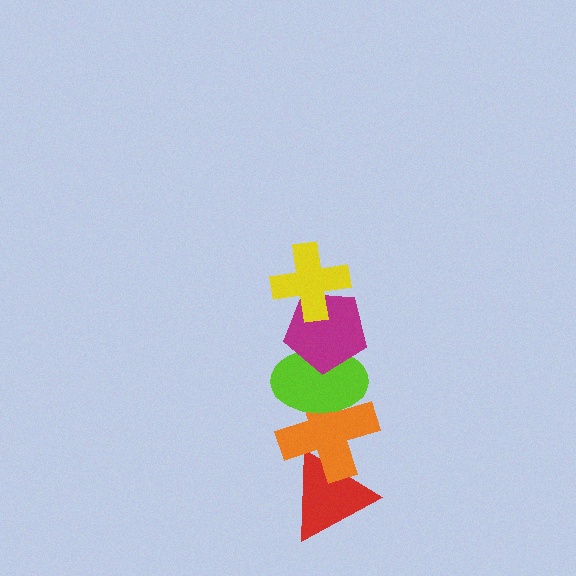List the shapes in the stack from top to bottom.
From top to bottom: the yellow cross, the magenta pentagon, the lime ellipse, the orange cross, the red triangle.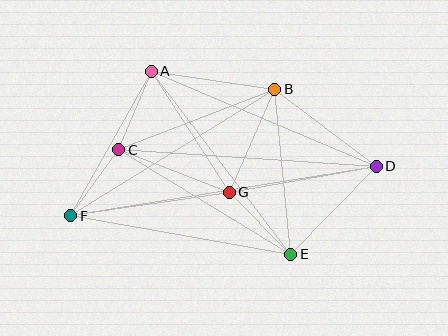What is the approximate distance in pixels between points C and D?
The distance between C and D is approximately 258 pixels.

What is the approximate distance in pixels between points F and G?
The distance between F and G is approximately 160 pixels.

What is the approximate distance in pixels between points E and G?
The distance between E and G is approximately 87 pixels.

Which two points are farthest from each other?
Points D and F are farthest from each other.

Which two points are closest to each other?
Points C and F are closest to each other.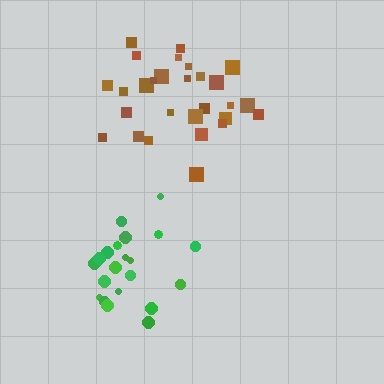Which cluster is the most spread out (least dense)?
Brown.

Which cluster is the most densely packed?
Green.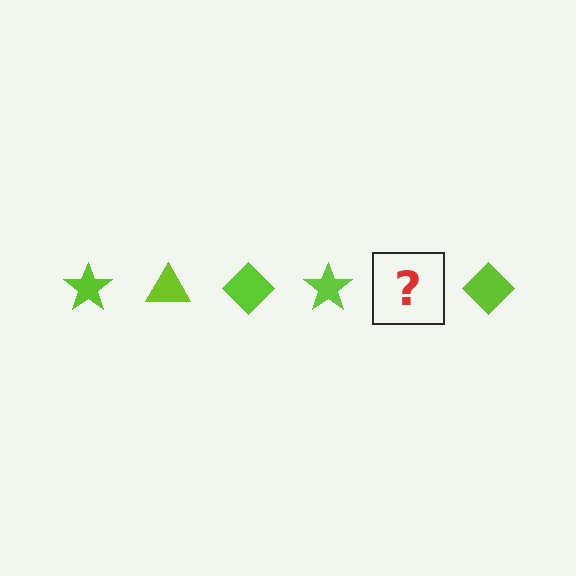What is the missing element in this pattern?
The missing element is a lime triangle.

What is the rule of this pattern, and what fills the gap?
The rule is that the pattern cycles through star, triangle, diamond shapes in lime. The gap should be filled with a lime triangle.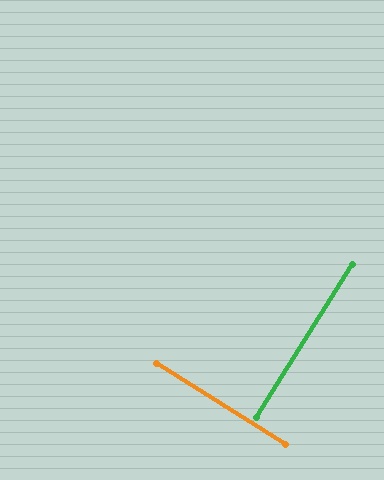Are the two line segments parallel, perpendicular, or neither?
Perpendicular — they meet at approximately 90°.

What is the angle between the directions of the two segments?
Approximately 90 degrees.